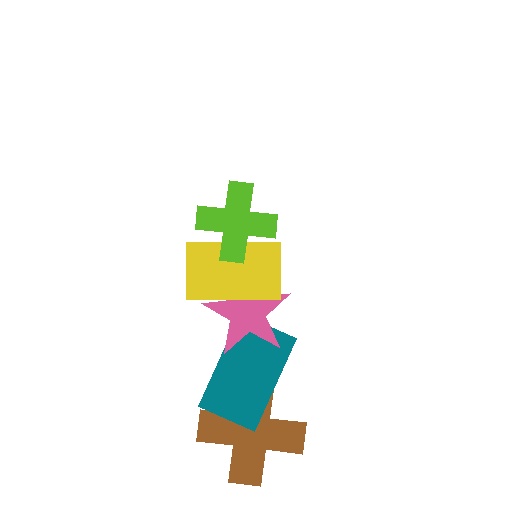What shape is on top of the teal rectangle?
The pink star is on top of the teal rectangle.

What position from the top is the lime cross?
The lime cross is 1st from the top.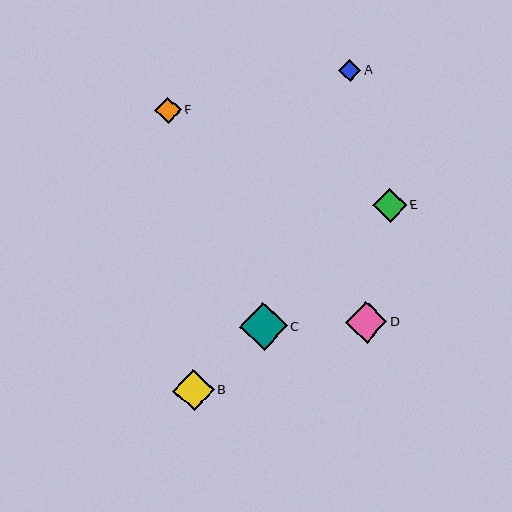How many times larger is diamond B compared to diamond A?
Diamond B is approximately 1.8 times the size of diamond A.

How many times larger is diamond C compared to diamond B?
Diamond C is approximately 1.1 times the size of diamond B.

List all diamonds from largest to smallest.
From largest to smallest: C, D, B, E, F, A.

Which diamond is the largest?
Diamond C is the largest with a size of approximately 48 pixels.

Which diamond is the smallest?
Diamond A is the smallest with a size of approximately 22 pixels.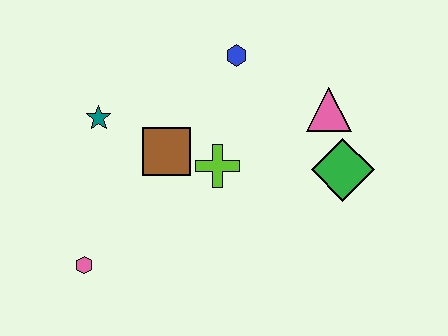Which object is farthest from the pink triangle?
The pink hexagon is farthest from the pink triangle.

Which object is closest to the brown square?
The lime cross is closest to the brown square.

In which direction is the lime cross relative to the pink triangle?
The lime cross is to the left of the pink triangle.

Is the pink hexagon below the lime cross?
Yes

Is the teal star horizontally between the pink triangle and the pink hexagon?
Yes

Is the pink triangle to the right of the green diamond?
No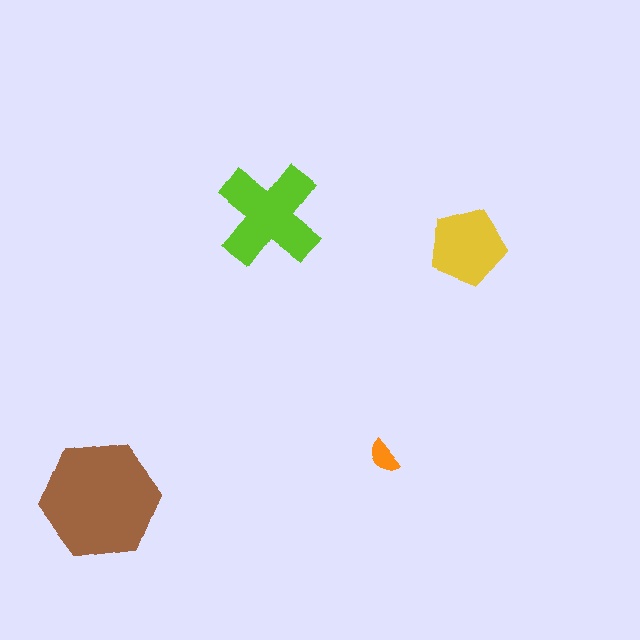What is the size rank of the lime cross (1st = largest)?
2nd.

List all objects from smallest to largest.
The orange semicircle, the yellow pentagon, the lime cross, the brown hexagon.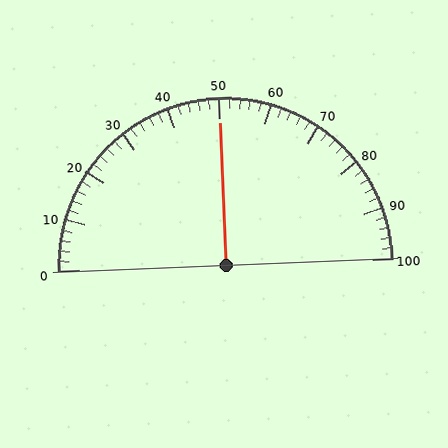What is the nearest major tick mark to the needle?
The nearest major tick mark is 50.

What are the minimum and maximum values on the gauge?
The gauge ranges from 0 to 100.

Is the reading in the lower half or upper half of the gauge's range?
The reading is in the upper half of the range (0 to 100).